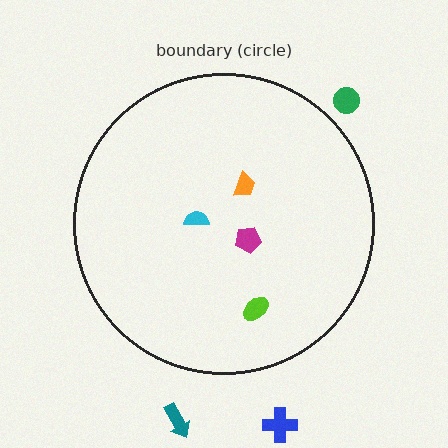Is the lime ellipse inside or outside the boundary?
Inside.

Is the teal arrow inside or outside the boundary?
Outside.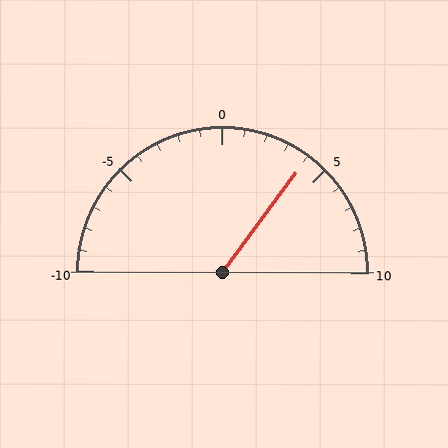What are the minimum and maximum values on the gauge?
The gauge ranges from -10 to 10.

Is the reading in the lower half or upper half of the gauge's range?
The reading is in the upper half of the range (-10 to 10).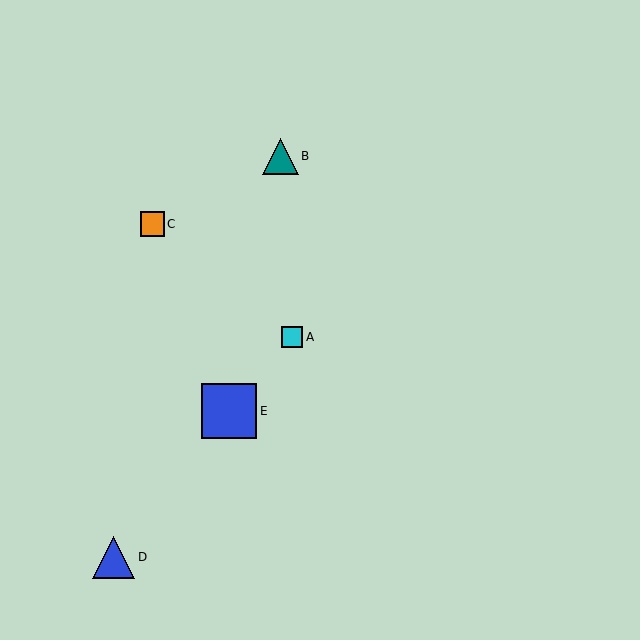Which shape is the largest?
The blue square (labeled E) is the largest.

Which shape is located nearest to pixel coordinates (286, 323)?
The cyan square (labeled A) at (292, 337) is nearest to that location.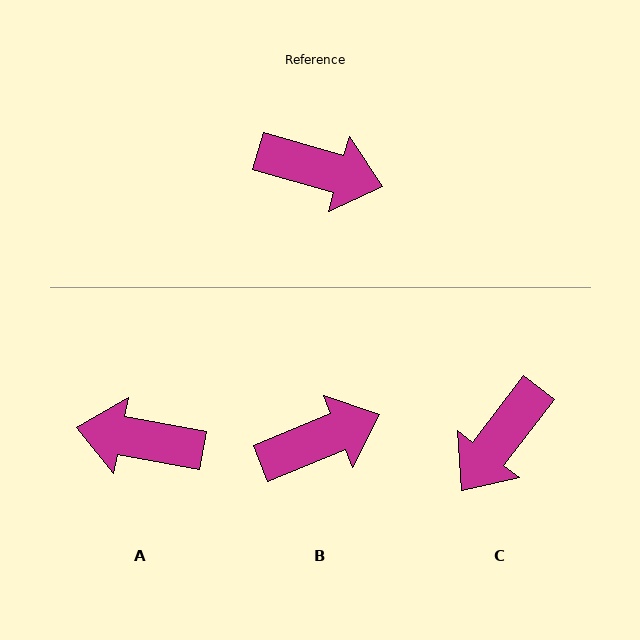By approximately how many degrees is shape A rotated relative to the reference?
Approximately 175 degrees clockwise.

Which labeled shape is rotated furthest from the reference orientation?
A, about 175 degrees away.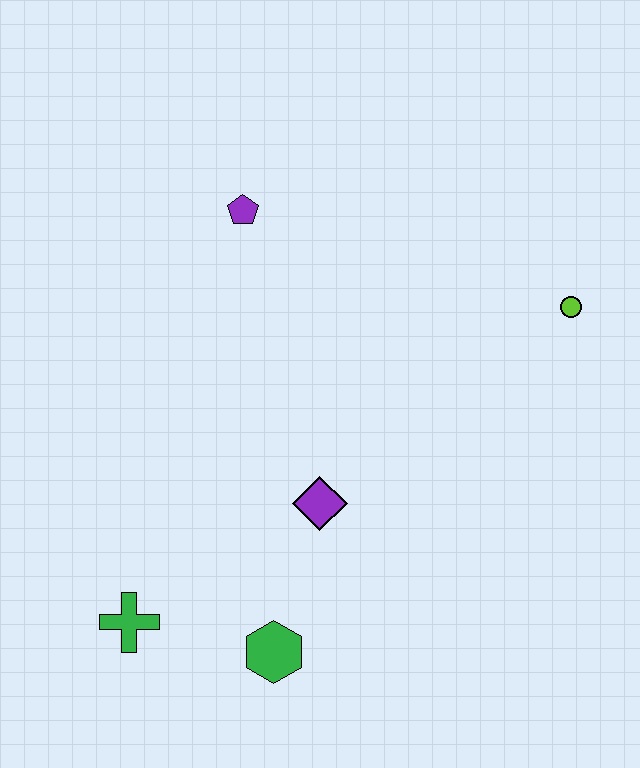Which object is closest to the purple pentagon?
The purple diamond is closest to the purple pentagon.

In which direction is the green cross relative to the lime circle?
The green cross is to the left of the lime circle.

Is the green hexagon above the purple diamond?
No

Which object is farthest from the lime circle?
The green cross is farthest from the lime circle.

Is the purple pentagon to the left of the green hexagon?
Yes